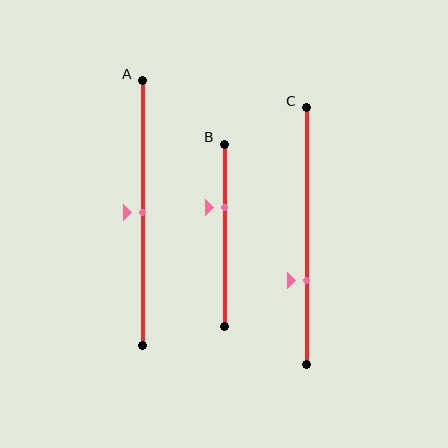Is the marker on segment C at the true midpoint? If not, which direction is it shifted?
No, the marker on segment C is shifted downward by about 17% of the segment length.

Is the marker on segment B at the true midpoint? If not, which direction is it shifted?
No, the marker on segment B is shifted upward by about 16% of the segment length.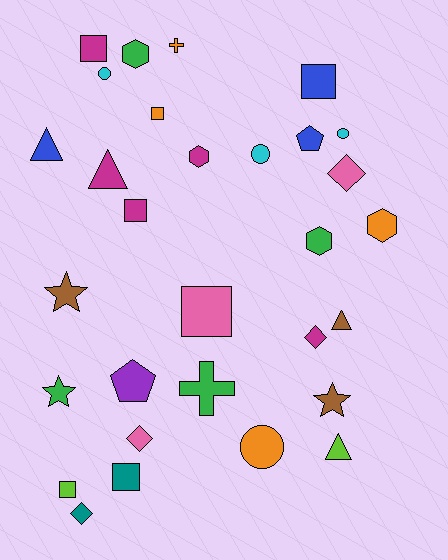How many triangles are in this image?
There are 4 triangles.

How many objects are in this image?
There are 30 objects.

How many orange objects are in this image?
There are 4 orange objects.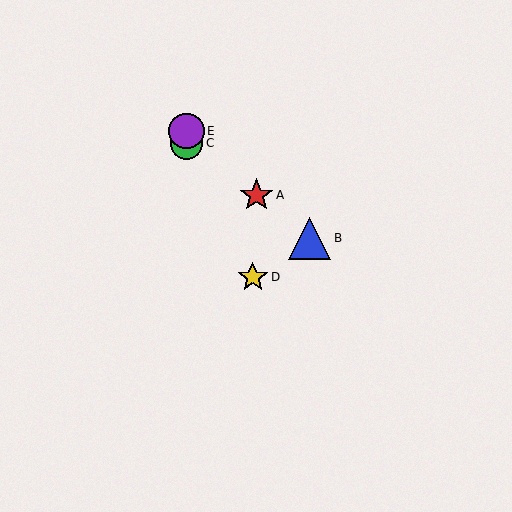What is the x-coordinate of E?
Object E is at x≈187.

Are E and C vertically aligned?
Yes, both are at x≈187.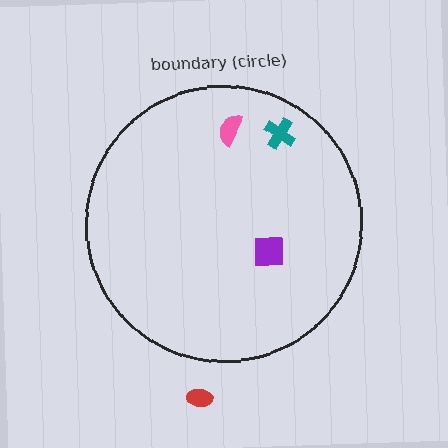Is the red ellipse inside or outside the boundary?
Outside.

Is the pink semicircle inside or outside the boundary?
Inside.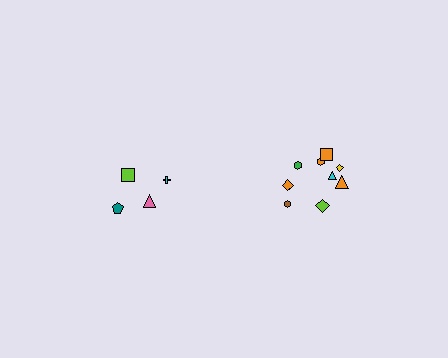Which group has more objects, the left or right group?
The right group.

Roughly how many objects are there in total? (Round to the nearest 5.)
Roughly 15 objects in total.